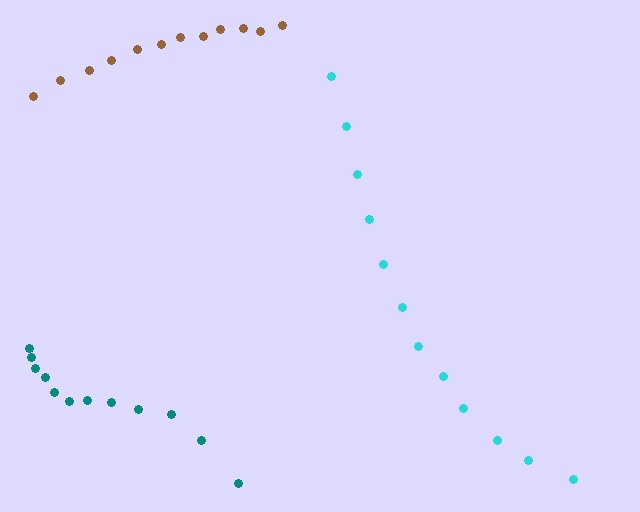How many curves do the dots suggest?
There are 3 distinct paths.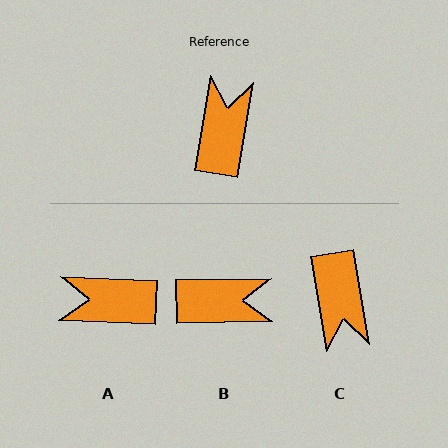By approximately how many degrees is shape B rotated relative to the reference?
Approximately 80 degrees clockwise.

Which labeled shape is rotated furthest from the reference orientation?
C, about 161 degrees away.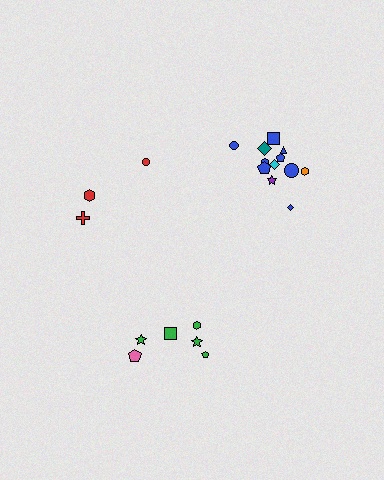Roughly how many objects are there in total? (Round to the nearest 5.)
Roughly 20 objects in total.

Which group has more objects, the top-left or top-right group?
The top-right group.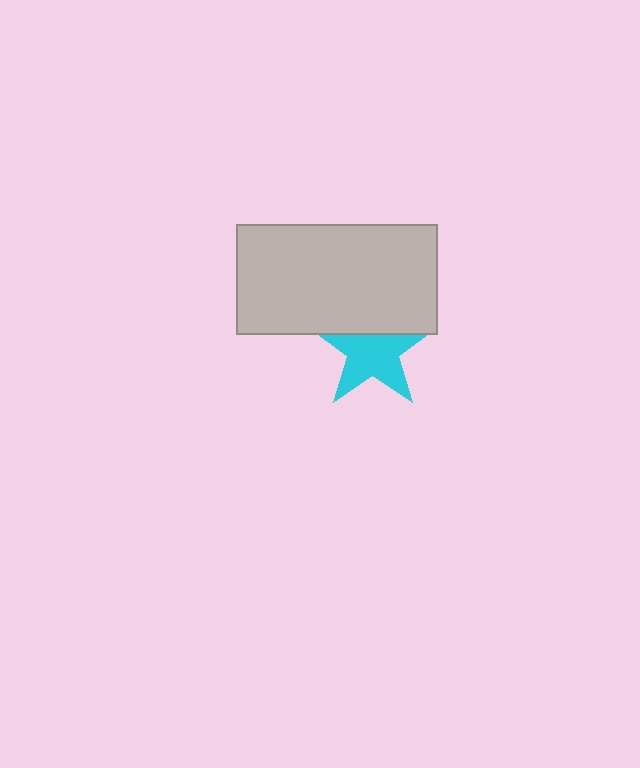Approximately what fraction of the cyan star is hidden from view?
Roughly 32% of the cyan star is hidden behind the light gray rectangle.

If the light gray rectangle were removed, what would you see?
You would see the complete cyan star.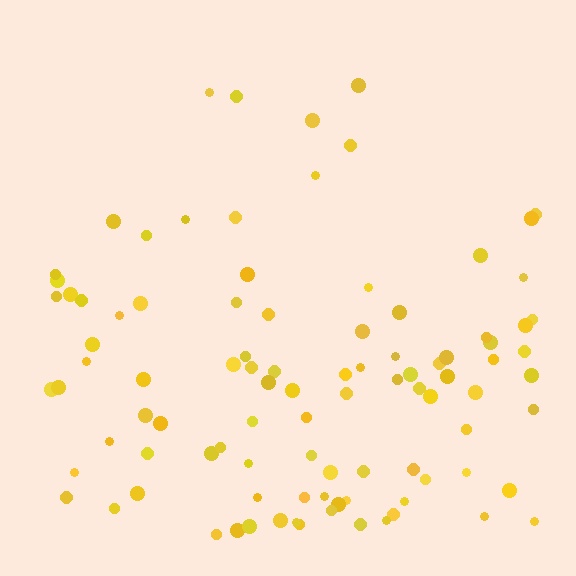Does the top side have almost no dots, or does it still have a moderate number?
Still a moderate number, just noticeably fewer than the bottom.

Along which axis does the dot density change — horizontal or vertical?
Vertical.